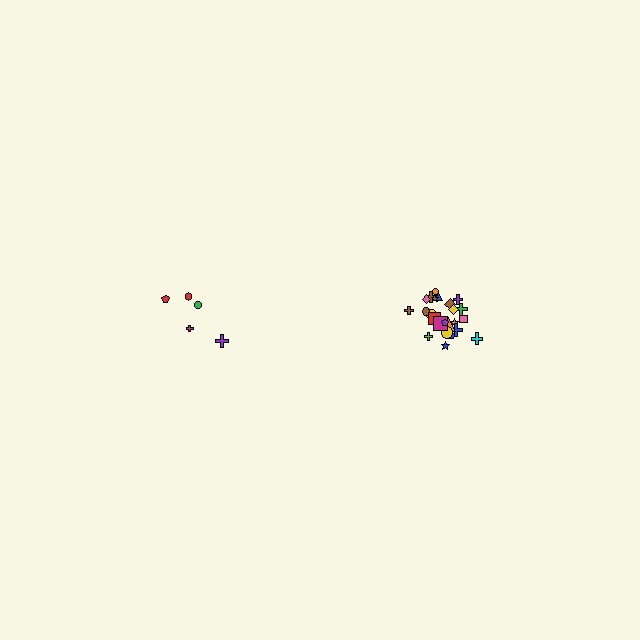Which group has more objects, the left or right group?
The right group.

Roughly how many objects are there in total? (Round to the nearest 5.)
Roughly 30 objects in total.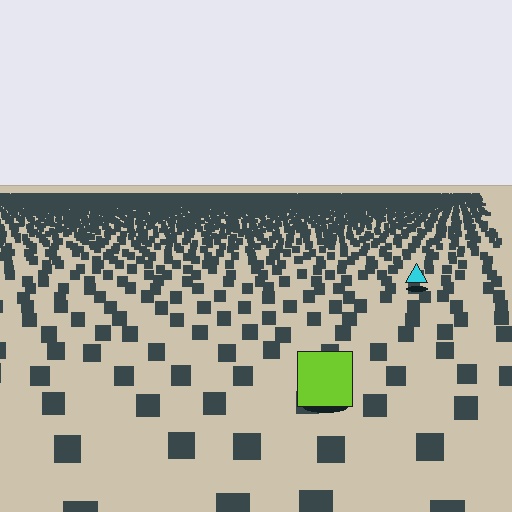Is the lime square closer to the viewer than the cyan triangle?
Yes. The lime square is closer — you can tell from the texture gradient: the ground texture is coarser near it.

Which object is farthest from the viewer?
The cyan triangle is farthest from the viewer. It appears smaller and the ground texture around it is denser.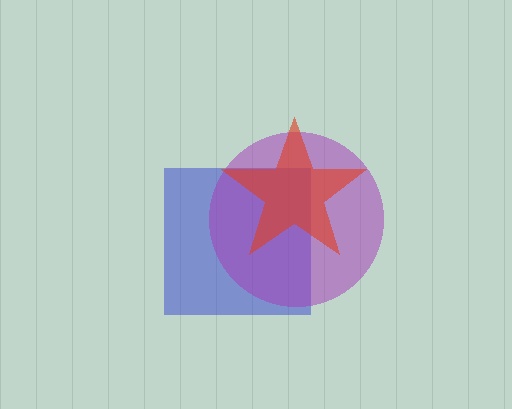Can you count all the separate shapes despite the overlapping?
Yes, there are 3 separate shapes.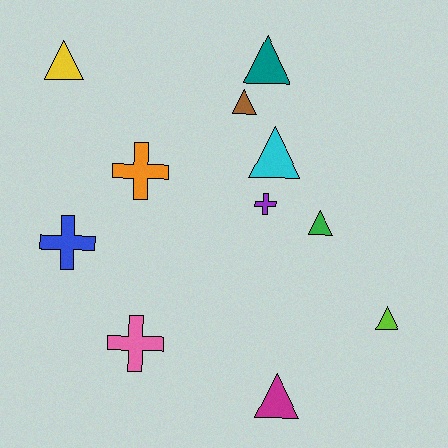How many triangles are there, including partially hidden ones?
There are 7 triangles.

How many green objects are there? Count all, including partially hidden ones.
There is 1 green object.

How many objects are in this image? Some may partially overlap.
There are 11 objects.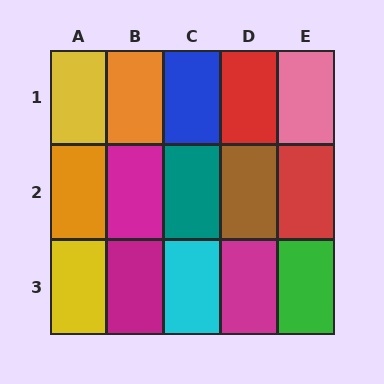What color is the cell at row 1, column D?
Red.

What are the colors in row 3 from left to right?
Yellow, magenta, cyan, magenta, green.